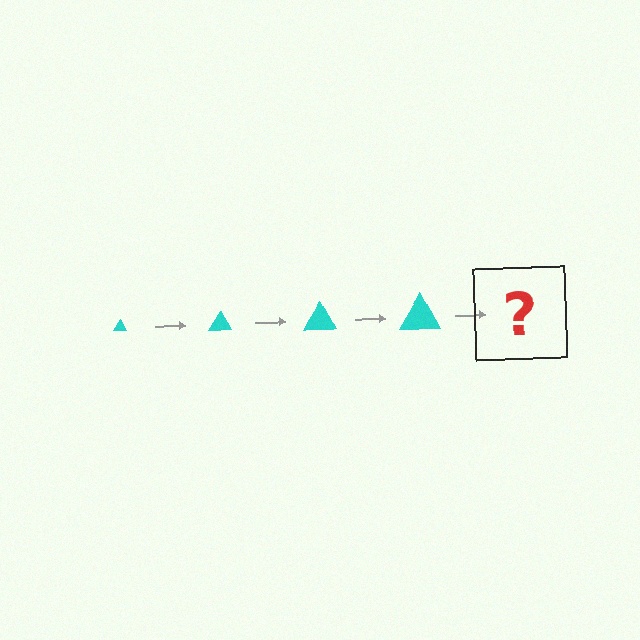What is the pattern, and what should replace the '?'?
The pattern is that the triangle gets progressively larger each step. The '?' should be a cyan triangle, larger than the previous one.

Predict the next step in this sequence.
The next step is a cyan triangle, larger than the previous one.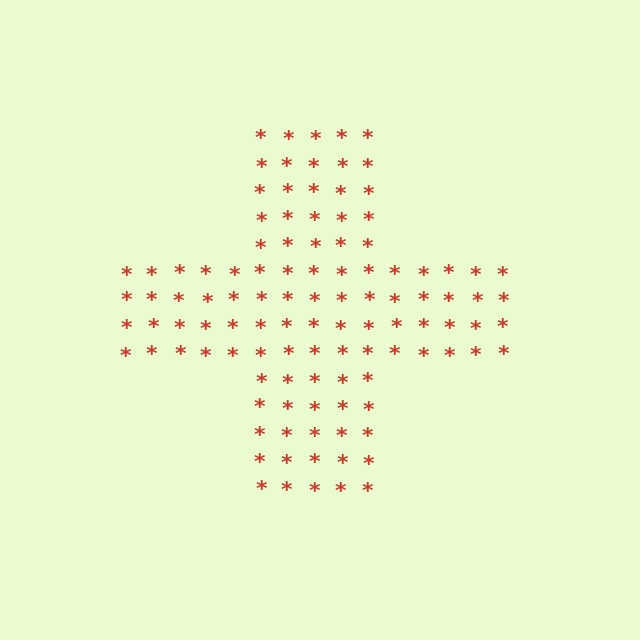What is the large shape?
The large shape is a cross.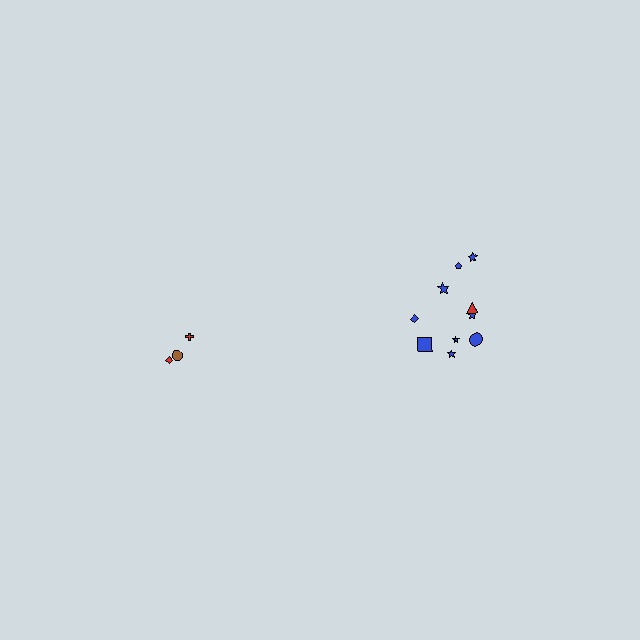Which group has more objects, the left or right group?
The right group.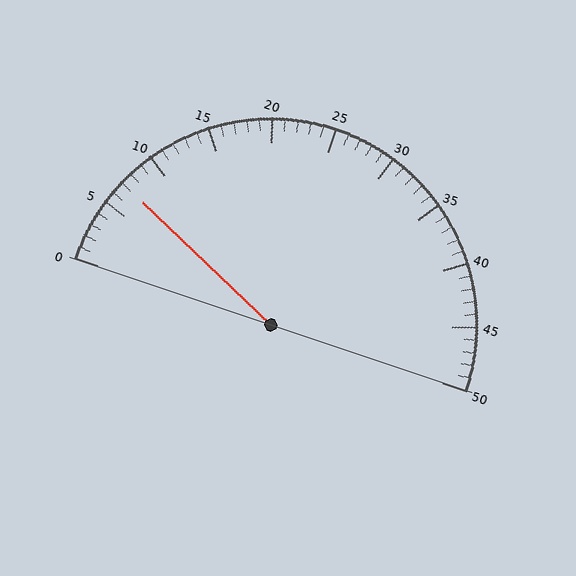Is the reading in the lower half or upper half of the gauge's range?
The reading is in the lower half of the range (0 to 50).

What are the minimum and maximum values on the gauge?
The gauge ranges from 0 to 50.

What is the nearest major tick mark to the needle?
The nearest major tick mark is 5.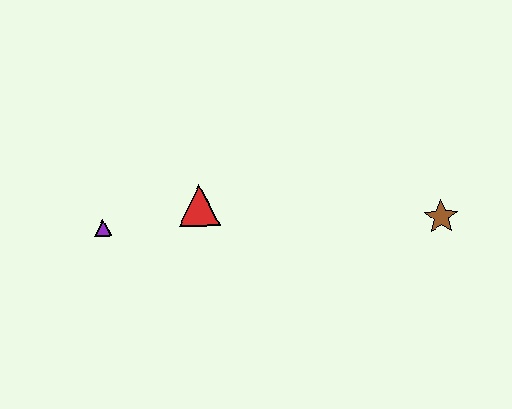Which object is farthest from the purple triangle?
The brown star is farthest from the purple triangle.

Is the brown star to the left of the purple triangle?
No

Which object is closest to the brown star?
The red triangle is closest to the brown star.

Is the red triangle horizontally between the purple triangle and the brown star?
Yes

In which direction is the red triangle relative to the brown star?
The red triangle is to the left of the brown star.